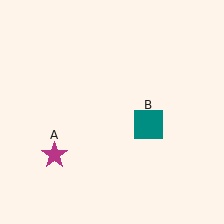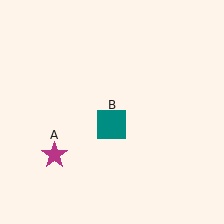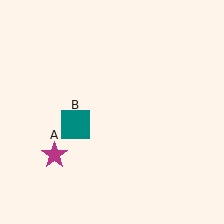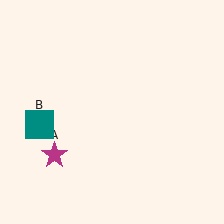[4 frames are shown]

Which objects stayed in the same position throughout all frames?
Magenta star (object A) remained stationary.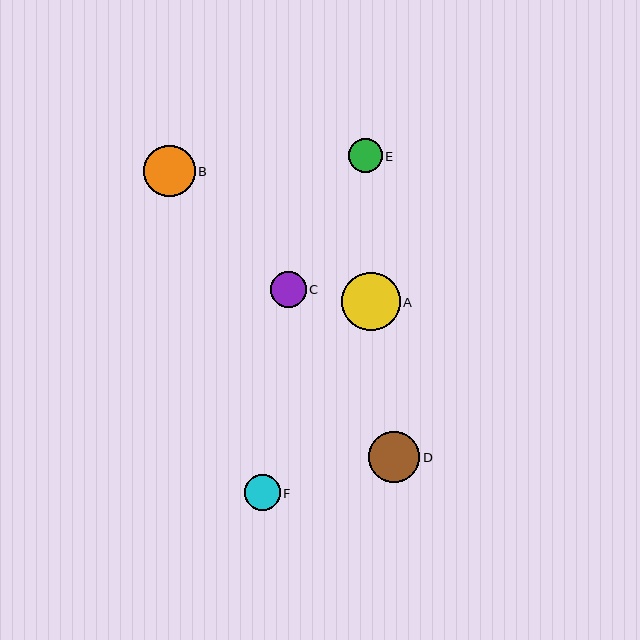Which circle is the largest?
Circle A is the largest with a size of approximately 59 pixels.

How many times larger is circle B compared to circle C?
Circle B is approximately 1.5 times the size of circle C.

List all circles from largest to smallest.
From largest to smallest: A, B, D, F, C, E.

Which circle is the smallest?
Circle E is the smallest with a size of approximately 34 pixels.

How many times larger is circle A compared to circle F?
Circle A is approximately 1.6 times the size of circle F.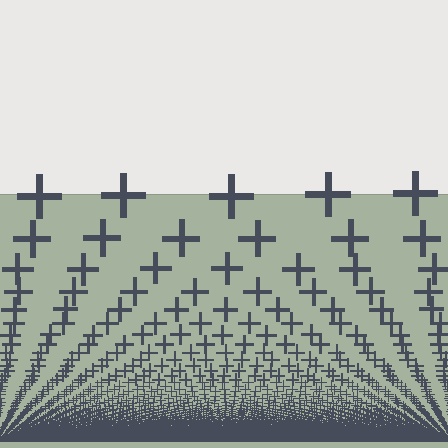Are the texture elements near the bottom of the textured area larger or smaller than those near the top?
Smaller. The gradient is inverted — elements near the bottom are smaller and denser.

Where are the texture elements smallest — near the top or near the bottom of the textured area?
Near the bottom.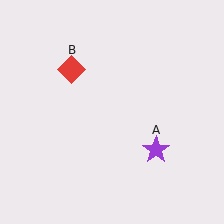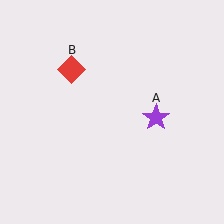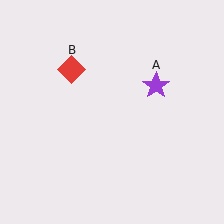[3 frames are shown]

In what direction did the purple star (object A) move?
The purple star (object A) moved up.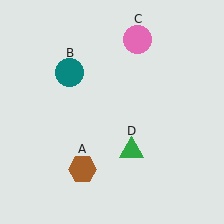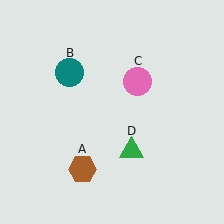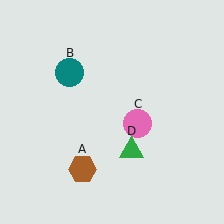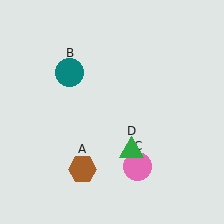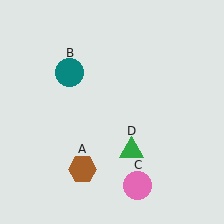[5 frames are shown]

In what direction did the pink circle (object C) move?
The pink circle (object C) moved down.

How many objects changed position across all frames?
1 object changed position: pink circle (object C).